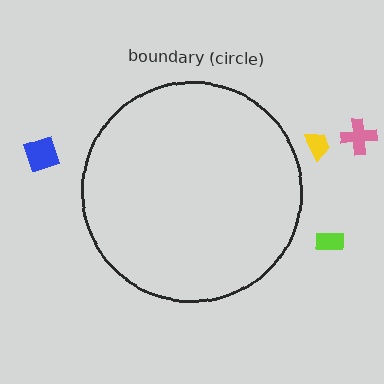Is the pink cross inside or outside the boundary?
Outside.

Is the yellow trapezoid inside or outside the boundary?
Outside.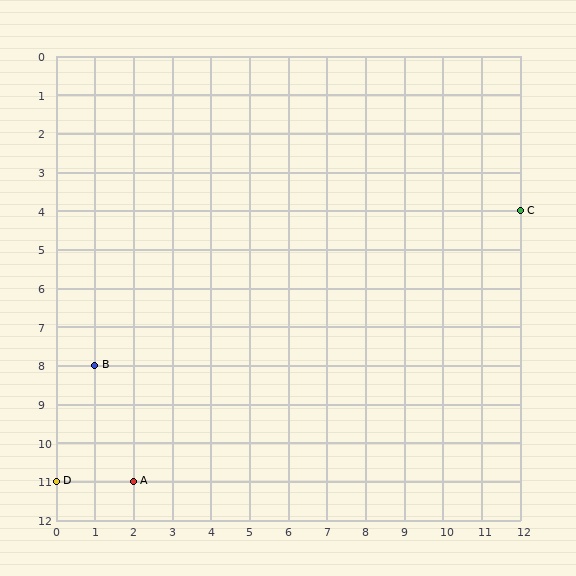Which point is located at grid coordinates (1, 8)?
Point B is at (1, 8).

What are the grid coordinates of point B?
Point B is at grid coordinates (1, 8).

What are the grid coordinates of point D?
Point D is at grid coordinates (0, 11).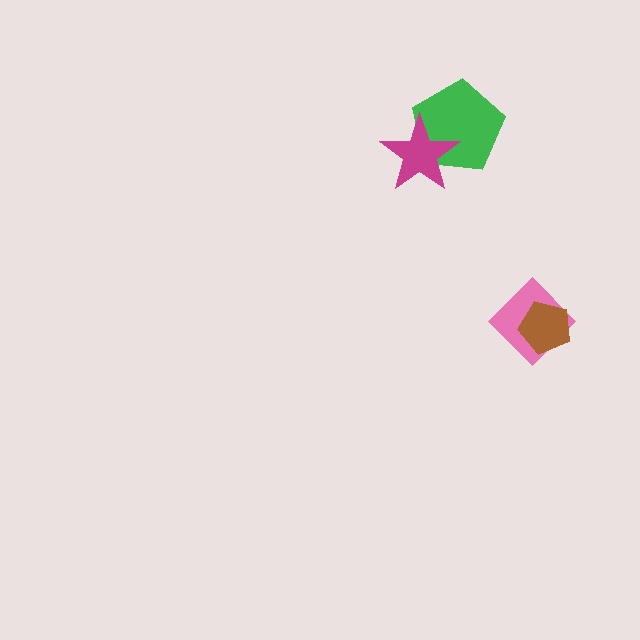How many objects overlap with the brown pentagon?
1 object overlaps with the brown pentagon.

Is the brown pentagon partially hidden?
No, no other shape covers it.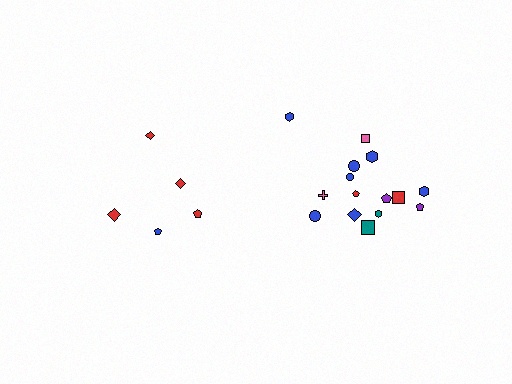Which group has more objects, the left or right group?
The right group.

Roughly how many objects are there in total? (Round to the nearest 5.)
Roughly 20 objects in total.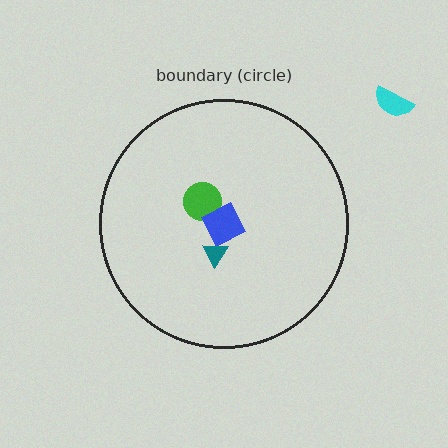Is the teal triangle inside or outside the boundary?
Inside.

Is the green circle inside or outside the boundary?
Inside.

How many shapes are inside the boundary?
3 inside, 1 outside.